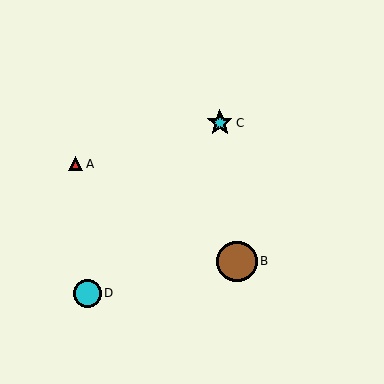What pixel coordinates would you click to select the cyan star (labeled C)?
Click at (220, 123) to select the cyan star C.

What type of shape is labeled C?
Shape C is a cyan star.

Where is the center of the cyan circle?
The center of the cyan circle is at (87, 293).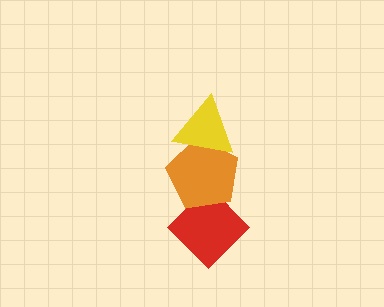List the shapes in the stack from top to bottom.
From top to bottom: the yellow triangle, the orange pentagon, the red diamond.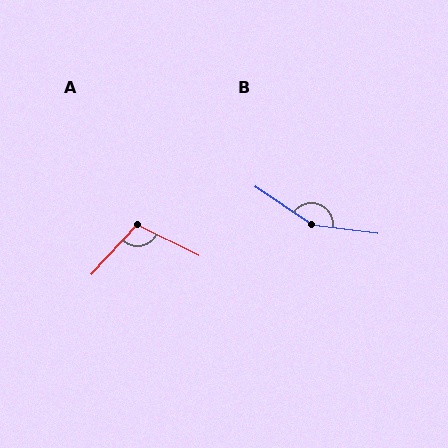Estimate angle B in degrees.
Approximately 153 degrees.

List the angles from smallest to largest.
A (106°), B (153°).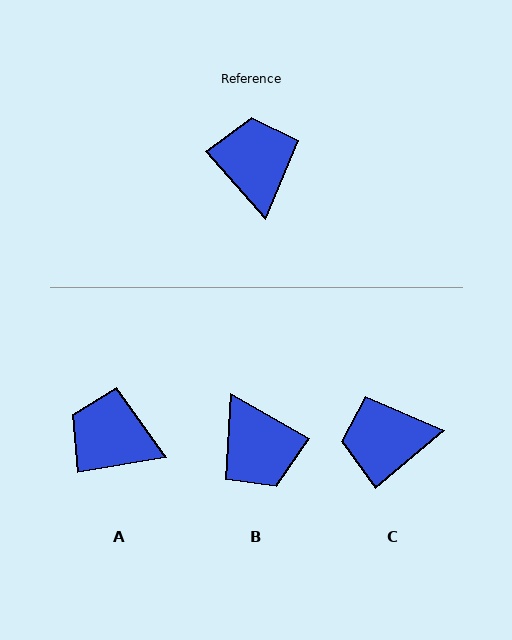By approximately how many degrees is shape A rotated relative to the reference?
Approximately 58 degrees counter-clockwise.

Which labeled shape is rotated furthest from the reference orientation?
B, about 161 degrees away.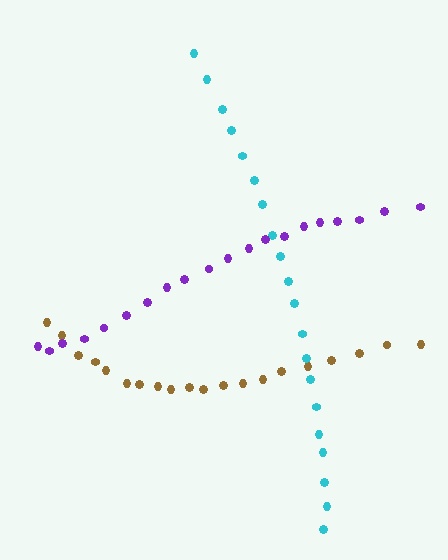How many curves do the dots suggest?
There are 3 distinct paths.